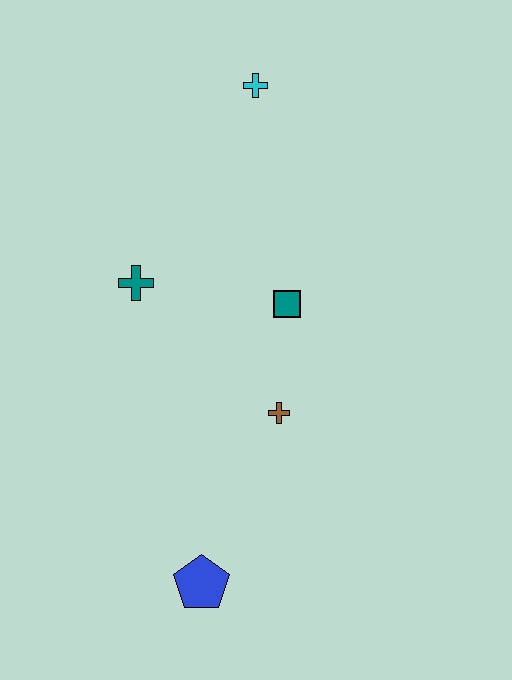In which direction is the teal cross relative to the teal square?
The teal cross is to the left of the teal square.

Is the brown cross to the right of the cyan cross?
Yes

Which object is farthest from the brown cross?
The cyan cross is farthest from the brown cross.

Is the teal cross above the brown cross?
Yes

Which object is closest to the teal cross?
The teal square is closest to the teal cross.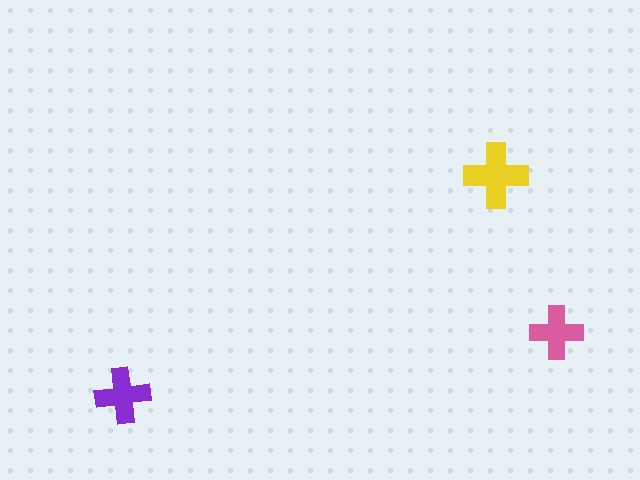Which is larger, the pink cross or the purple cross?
The purple one.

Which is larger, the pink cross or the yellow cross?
The yellow one.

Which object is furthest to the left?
The purple cross is leftmost.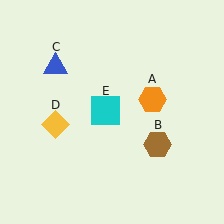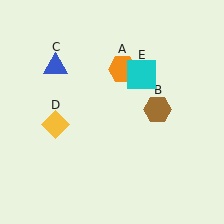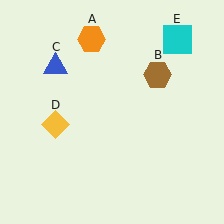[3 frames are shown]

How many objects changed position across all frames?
3 objects changed position: orange hexagon (object A), brown hexagon (object B), cyan square (object E).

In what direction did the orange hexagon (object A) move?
The orange hexagon (object A) moved up and to the left.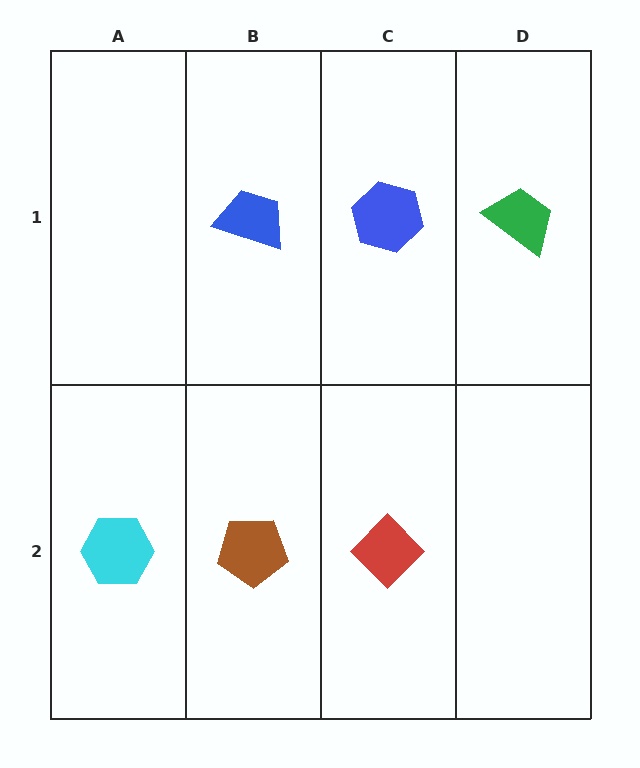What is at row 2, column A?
A cyan hexagon.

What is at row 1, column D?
A green trapezoid.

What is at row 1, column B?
A blue trapezoid.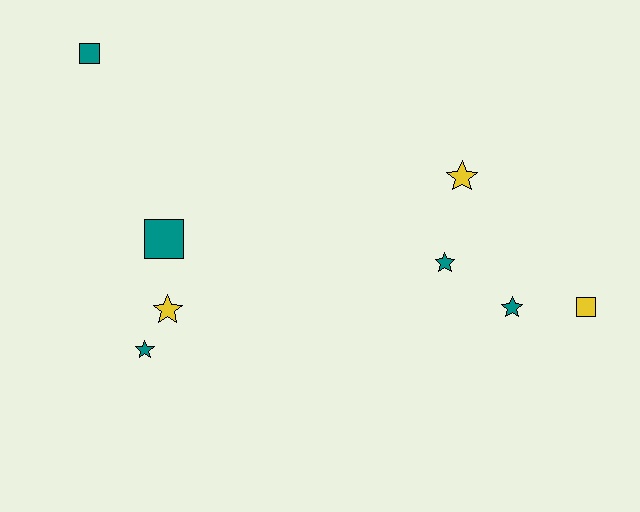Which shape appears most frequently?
Star, with 5 objects.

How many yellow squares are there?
There is 1 yellow square.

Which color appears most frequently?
Teal, with 5 objects.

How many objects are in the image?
There are 8 objects.